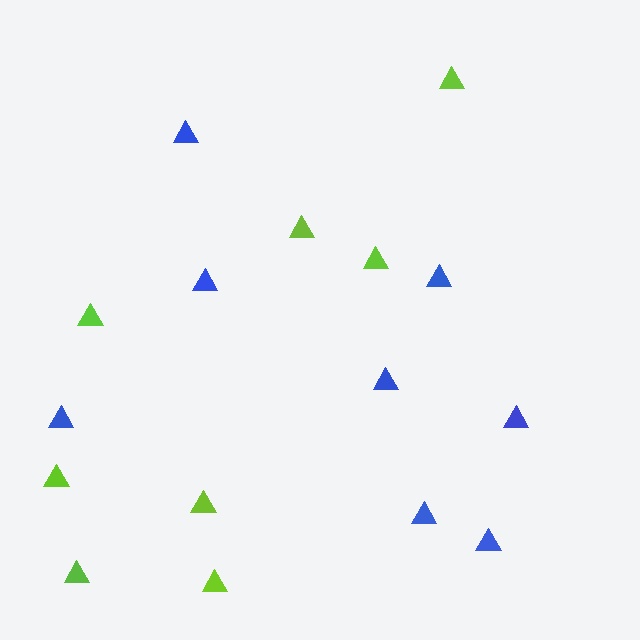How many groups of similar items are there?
There are 2 groups: one group of lime triangles (8) and one group of blue triangles (8).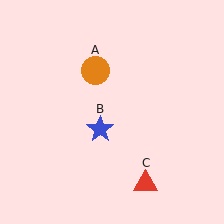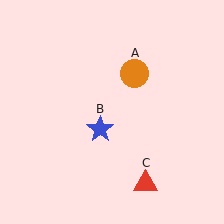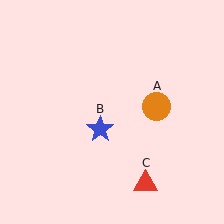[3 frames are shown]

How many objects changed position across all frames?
1 object changed position: orange circle (object A).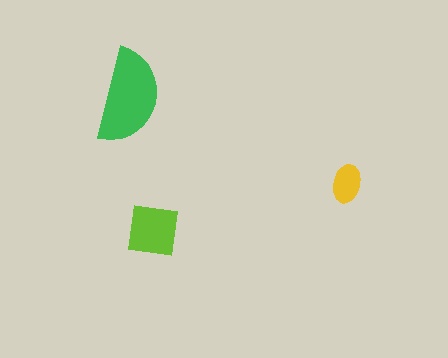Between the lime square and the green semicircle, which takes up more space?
The green semicircle.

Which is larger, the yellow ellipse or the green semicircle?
The green semicircle.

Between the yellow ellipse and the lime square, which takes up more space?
The lime square.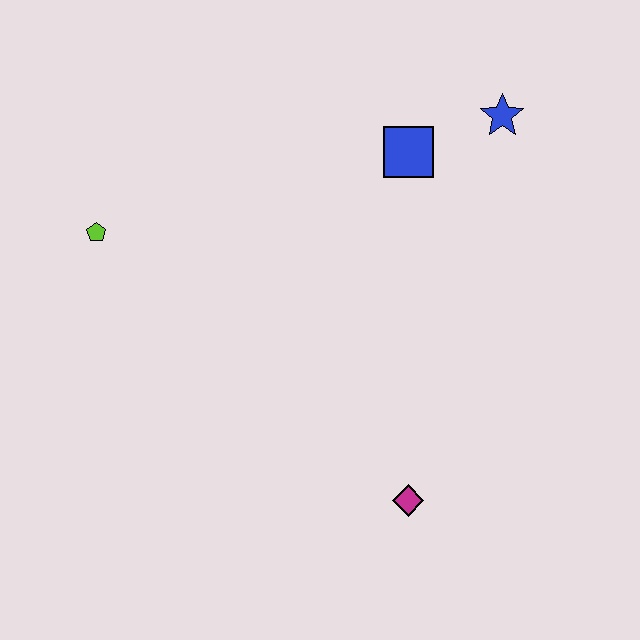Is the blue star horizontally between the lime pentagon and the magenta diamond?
No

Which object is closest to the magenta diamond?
The blue square is closest to the magenta diamond.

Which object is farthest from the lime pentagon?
The blue star is farthest from the lime pentagon.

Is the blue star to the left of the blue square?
No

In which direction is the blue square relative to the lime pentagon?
The blue square is to the right of the lime pentagon.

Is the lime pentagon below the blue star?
Yes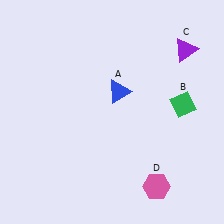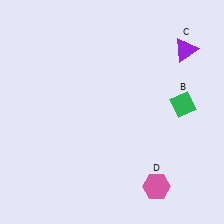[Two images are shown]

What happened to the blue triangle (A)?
The blue triangle (A) was removed in Image 2. It was in the top-right area of Image 1.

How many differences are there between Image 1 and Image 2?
There is 1 difference between the two images.